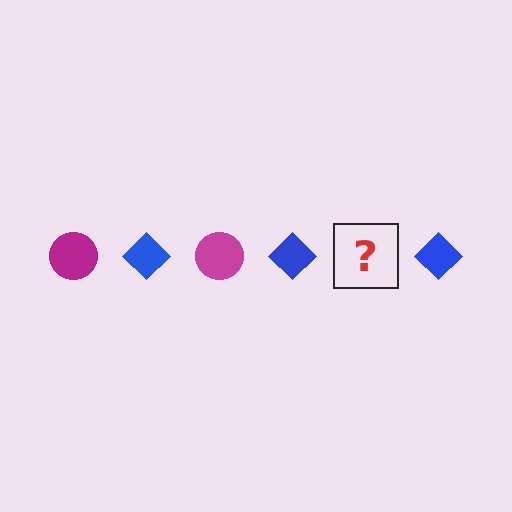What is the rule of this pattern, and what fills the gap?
The rule is that the pattern alternates between magenta circle and blue diamond. The gap should be filled with a magenta circle.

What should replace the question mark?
The question mark should be replaced with a magenta circle.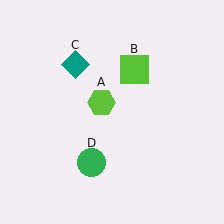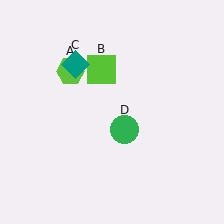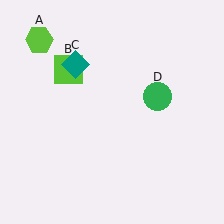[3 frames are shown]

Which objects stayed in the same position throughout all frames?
Teal diamond (object C) remained stationary.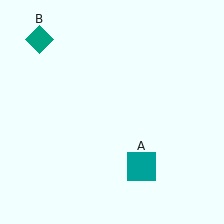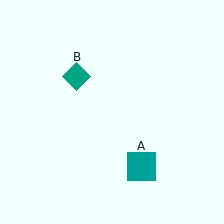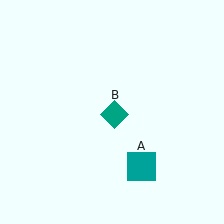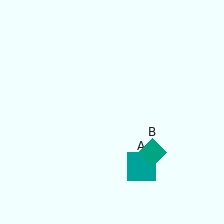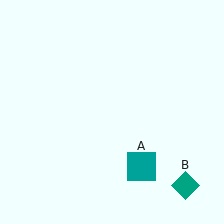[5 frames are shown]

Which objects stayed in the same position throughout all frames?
Teal square (object A) remained stationary.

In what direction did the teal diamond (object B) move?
The teal diamond (object B) moved down and to the right.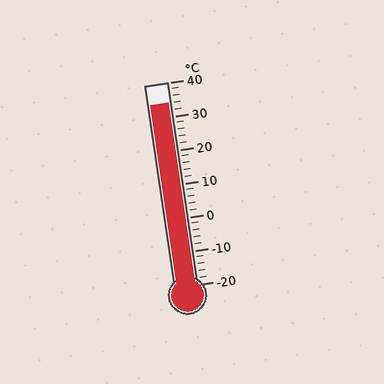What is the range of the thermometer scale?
The thermometer scale ranges from -20°C to 40°C.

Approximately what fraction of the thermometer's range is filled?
The thermometer is filled to approximately 90% of its range.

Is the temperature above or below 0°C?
The temperature is above 0°C.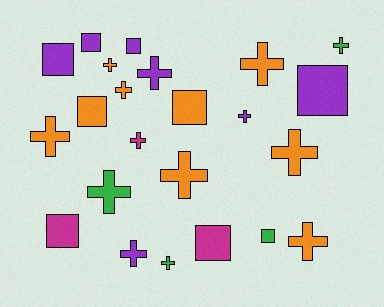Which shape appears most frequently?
Cross, with 14 objects.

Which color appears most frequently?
Orange, with 9 objects.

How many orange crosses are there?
There are 7 orange crosses.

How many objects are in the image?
There are 23 objects.